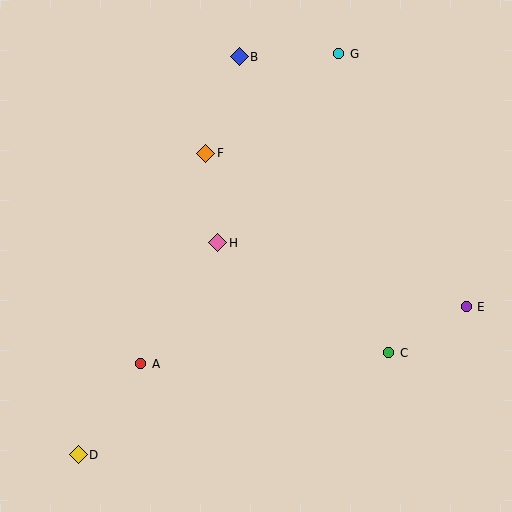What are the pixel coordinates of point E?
Point E is at (466, 307).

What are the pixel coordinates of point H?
Point H is at (218, 243).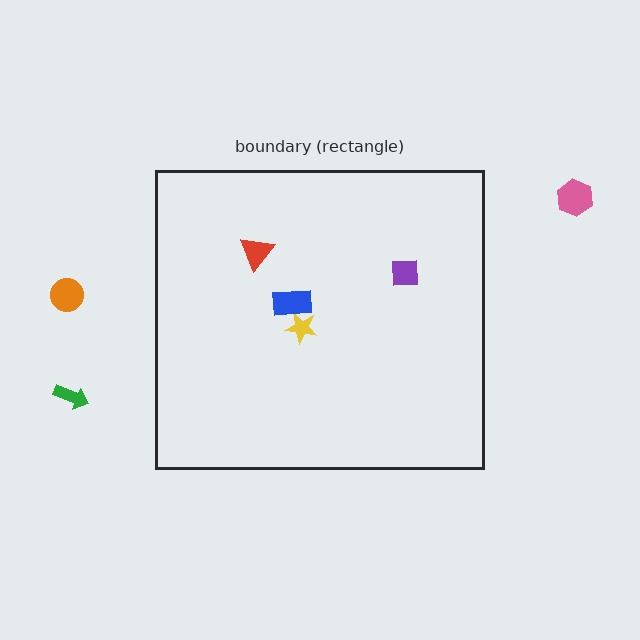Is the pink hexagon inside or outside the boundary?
Outside.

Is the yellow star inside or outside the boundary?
Inside.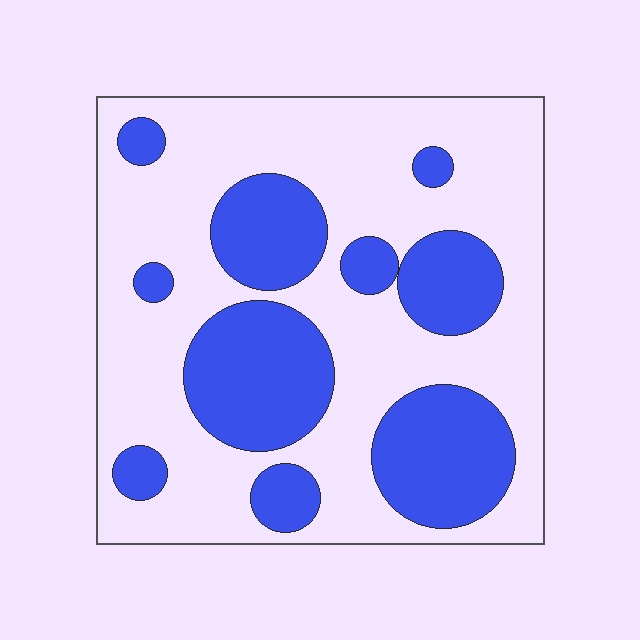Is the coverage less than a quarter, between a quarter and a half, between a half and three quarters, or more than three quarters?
Between a quarter and a half.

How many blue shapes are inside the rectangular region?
10.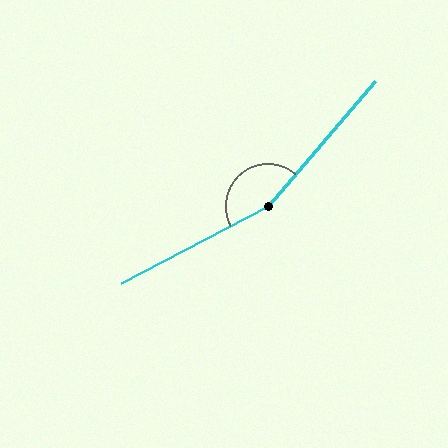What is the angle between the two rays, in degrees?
Approximately 159 degrees.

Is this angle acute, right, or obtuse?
It is obtuse.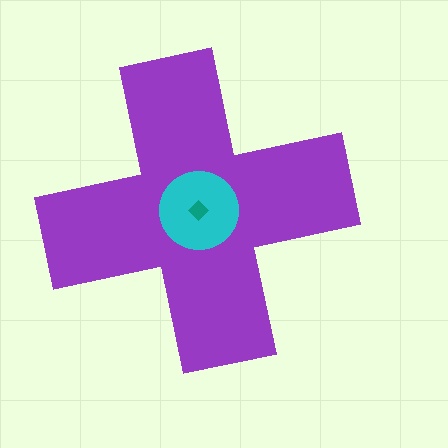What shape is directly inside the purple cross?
The cyan circle.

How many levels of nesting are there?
3.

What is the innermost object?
The teal diamond.